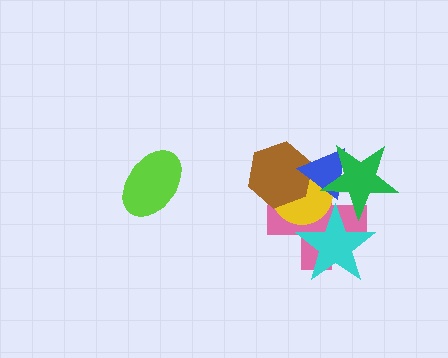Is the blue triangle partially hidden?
Yes, it is partially covered by another shape.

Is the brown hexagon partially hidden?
Yes, it is partially covered by another shape.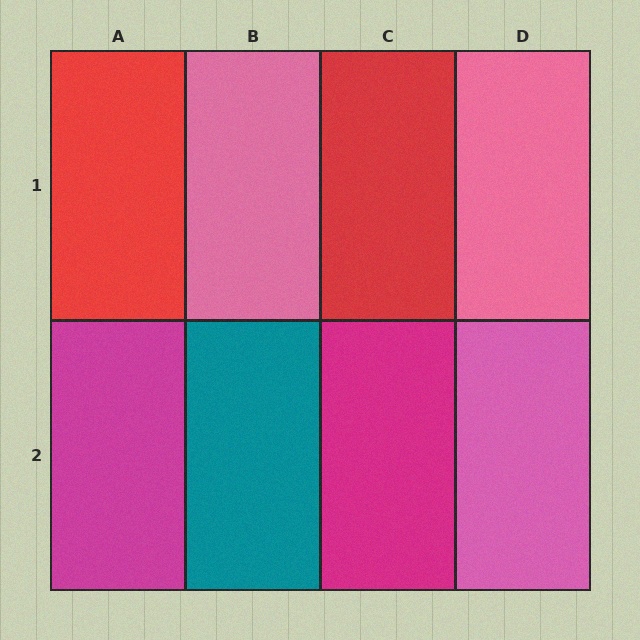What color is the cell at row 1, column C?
Red.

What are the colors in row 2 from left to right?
Magenta, teal, magenta, pink.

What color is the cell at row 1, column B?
Pink.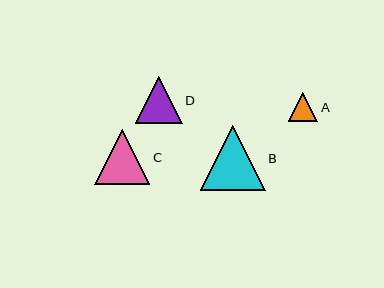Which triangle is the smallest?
Triangle A is the smallest with a size of approximately 29 pixels.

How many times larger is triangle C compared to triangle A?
Triangle C is approximately 1.9 times the size of triangle A.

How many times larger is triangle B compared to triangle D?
Triangle B is approximately 1.4 times the size of triangle D.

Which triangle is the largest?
Triangle B is the largest with a size of approximately 65 pixels.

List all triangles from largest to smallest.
From largest to smallest: B, C, D, A.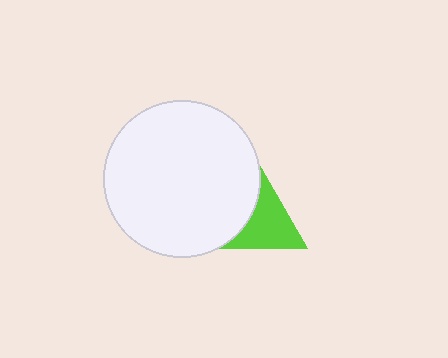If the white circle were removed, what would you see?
You would see the complete lime triangle.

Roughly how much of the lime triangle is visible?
A small part of it is visible (roughly 33%).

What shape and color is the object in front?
The object in front is a white circle.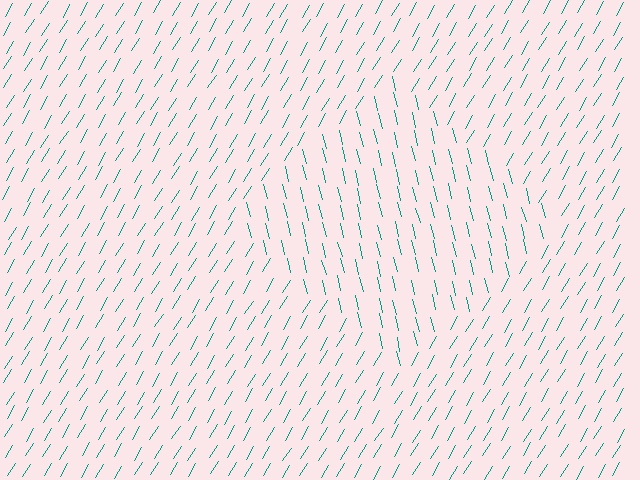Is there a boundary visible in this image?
Yes, there is a texture boundary formed by a change in line orientation.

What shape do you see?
I see a diamond.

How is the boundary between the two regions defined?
The boundary is defined purely by a change in line orientation (approximately 45 degrees difference). All lines are the same color and thickness.